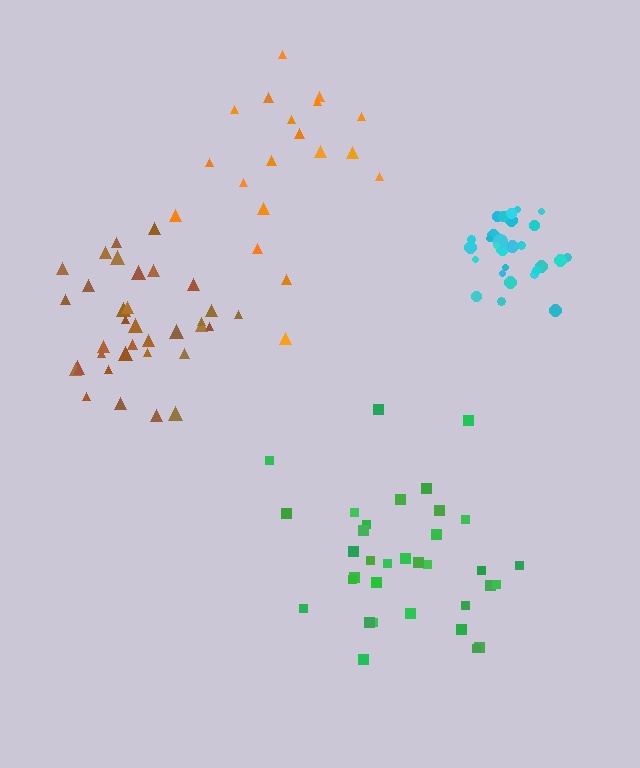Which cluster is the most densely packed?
Cyan.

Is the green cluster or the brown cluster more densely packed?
Brown.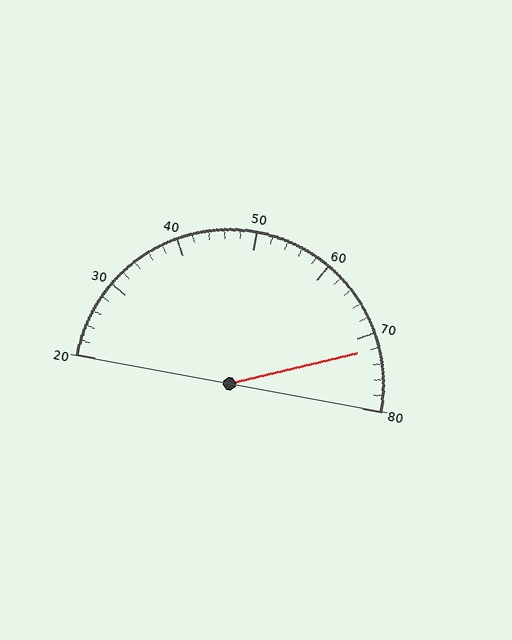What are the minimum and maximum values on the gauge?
The gauge ranges from 20 to 80.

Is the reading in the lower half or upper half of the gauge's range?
The reading is in the upper half of the range (20 to 80).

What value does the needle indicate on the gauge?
The needle indicates approximately 72.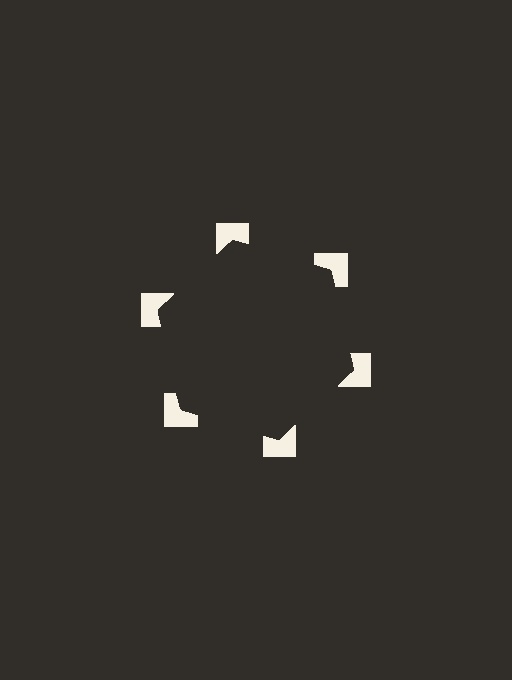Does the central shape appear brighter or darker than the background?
It typically appears slightly darker than the background, even though no actual brightness change is drawn.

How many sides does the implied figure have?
6 sides.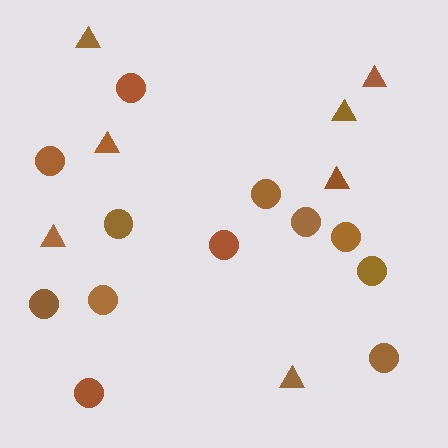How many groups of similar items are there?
There are 2 groups: one group of triangles (7) and one group of circles (12).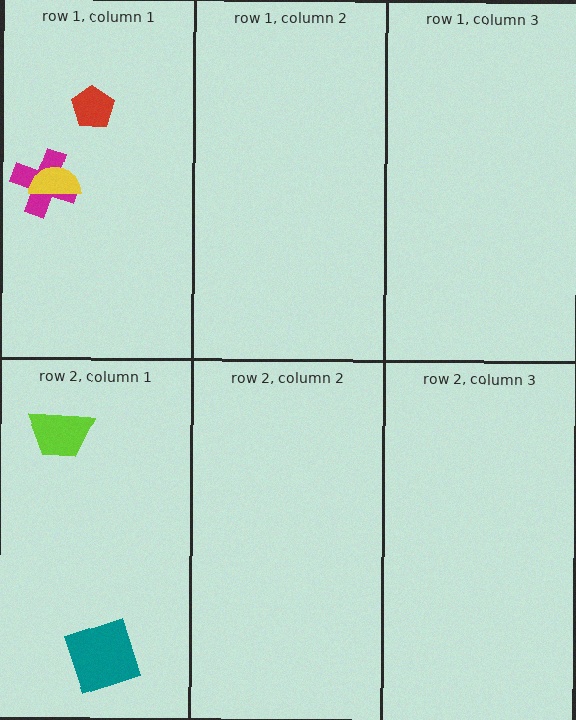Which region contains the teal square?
The row 2, column 1 region.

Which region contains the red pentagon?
The row 1, column 1 region.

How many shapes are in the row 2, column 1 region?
2.